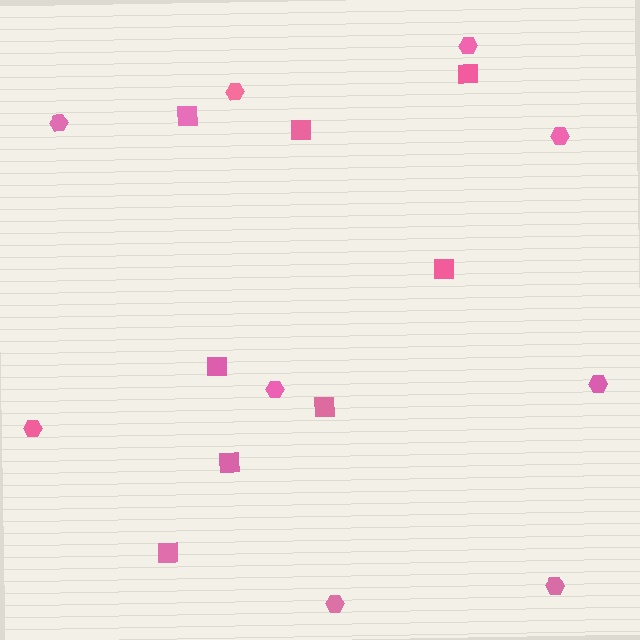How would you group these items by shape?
There are 2 groups: one group of squares (8) and one group of hexagons (9).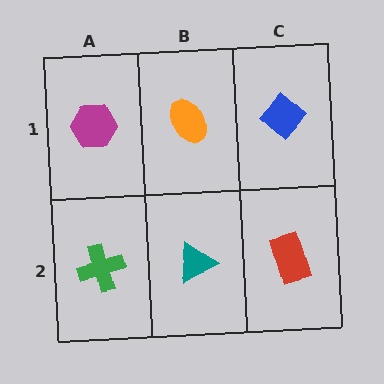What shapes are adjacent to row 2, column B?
An orange ellipse (row 1, column B), a green cross (row 2, column A), a red rectangle (row 2, column C).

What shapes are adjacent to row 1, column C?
A red rectangle (row 2, column C), an orange ellipse (row 1, column B).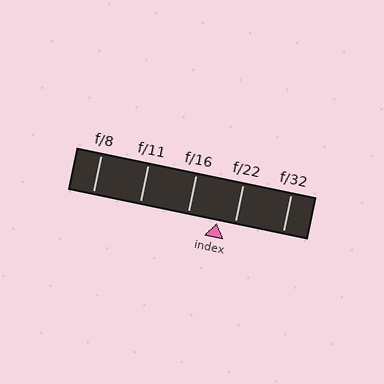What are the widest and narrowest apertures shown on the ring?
The widest aperture shown is f/8 and the narrowest is f/32.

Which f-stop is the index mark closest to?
The index mark is closest to f/22.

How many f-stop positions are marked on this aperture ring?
There are 5 f-stop positions marked.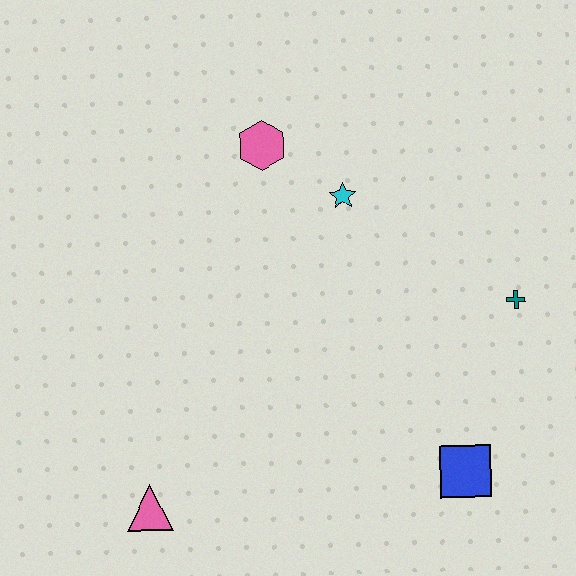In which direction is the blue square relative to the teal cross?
The blue square is below the teal cross.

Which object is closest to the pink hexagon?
The cyan star is closest to the pink hexagon.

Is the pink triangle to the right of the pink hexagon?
No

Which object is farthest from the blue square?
The pink hexagon is farthest from the blue square.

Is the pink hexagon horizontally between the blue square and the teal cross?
No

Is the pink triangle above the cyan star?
No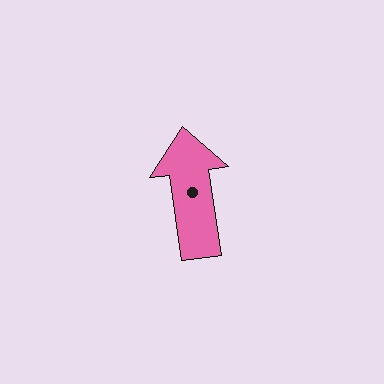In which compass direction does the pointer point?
North.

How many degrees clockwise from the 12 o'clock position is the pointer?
Approximately 352 degrees.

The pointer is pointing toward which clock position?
Roughly 12 o'clock.